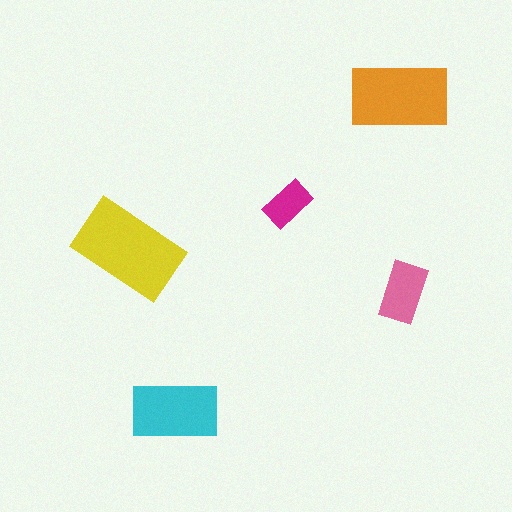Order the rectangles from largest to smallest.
the yellow one, the orange one, the cyan one, the pink one, the magenta one.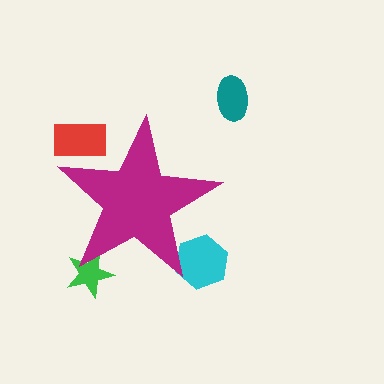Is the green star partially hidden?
Yes, the green star is partially hidden behind the magenta star.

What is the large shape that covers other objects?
A magenta star.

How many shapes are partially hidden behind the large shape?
3 shapes are partially hidden.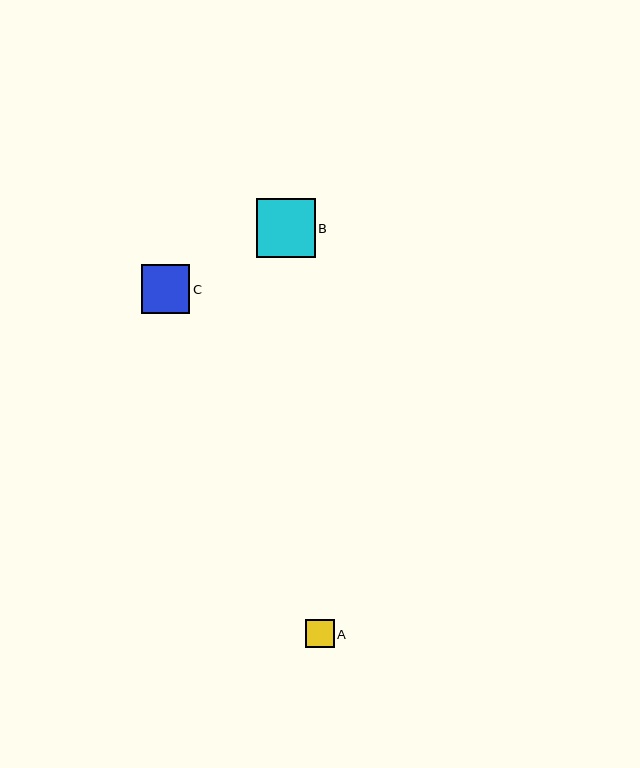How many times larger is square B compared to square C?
Square B is approximately 1.2 times the size of square C.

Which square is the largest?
Square B is the largest with a size of approximately 59 pixels.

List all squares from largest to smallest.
From largest to smallest: B, C, A.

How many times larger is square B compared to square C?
Square B is approximately 1.2 times the size of square C.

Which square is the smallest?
Square A is the smallest with a size of approximately 28 pixels.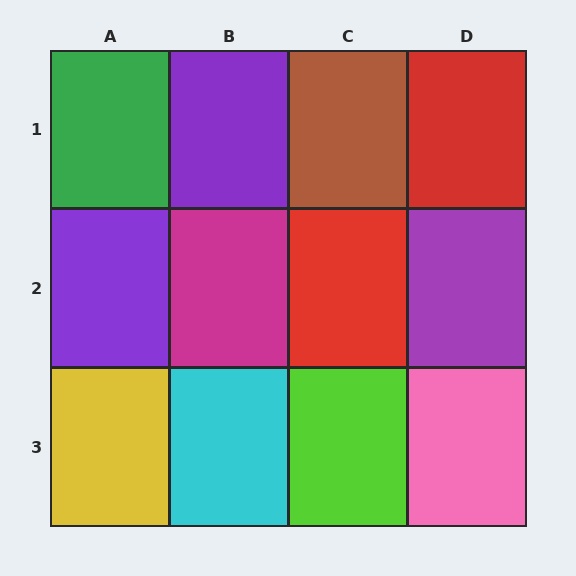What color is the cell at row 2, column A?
Purple.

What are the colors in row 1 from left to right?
Green, purple, brown, red.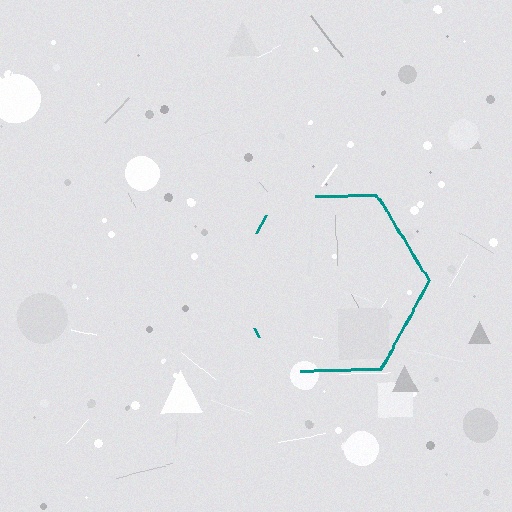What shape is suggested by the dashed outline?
The dashed outline suggests a hexagon.